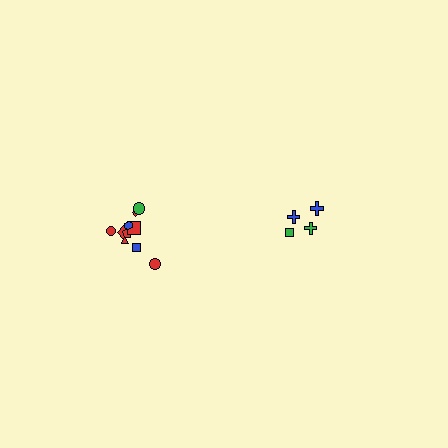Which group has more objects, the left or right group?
The left group.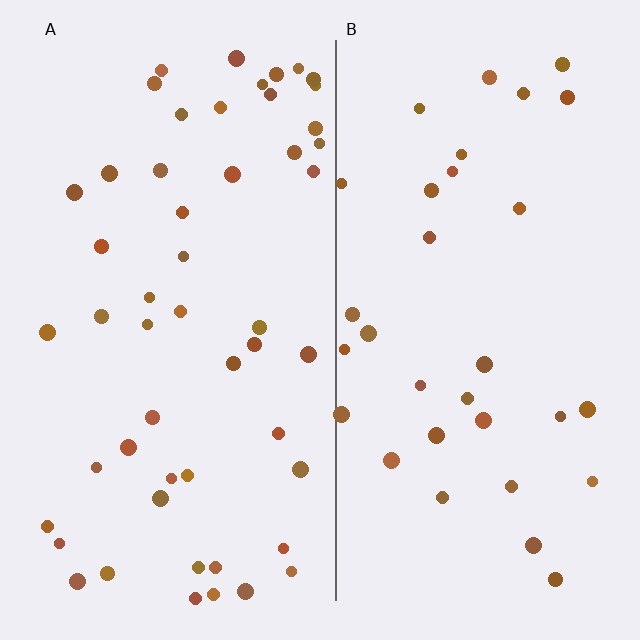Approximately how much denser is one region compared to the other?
Approximately 1.6× — region A over region B.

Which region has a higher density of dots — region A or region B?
A (the left).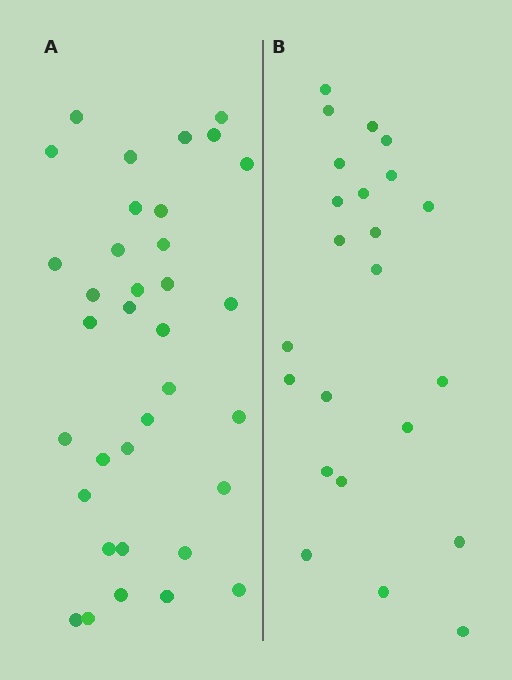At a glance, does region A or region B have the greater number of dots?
Region A (the left region) has more dots.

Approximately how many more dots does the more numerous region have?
Region A has roughly 12 or so more dots than region B.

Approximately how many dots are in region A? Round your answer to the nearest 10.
About 40 dots. (The exact count is 35, which rounds to 40.)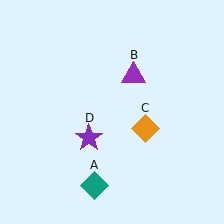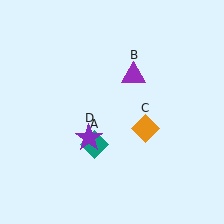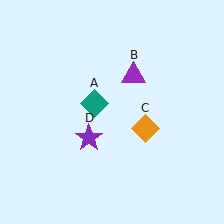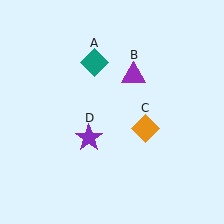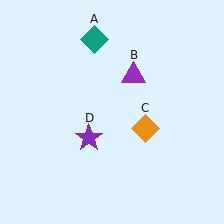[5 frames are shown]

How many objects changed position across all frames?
1 object changed position: teal diamond (object A).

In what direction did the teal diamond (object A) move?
The teal diamond (object A) moved up.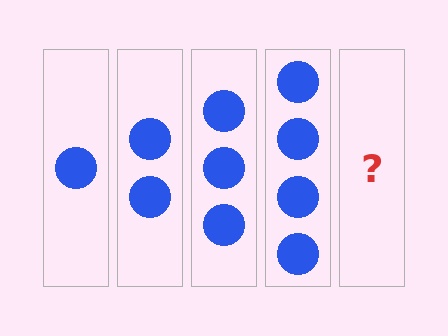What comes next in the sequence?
The next element should be 5 circles.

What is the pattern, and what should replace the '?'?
The pattern is that each step adds one more circle. The '?' should be 5 circles.